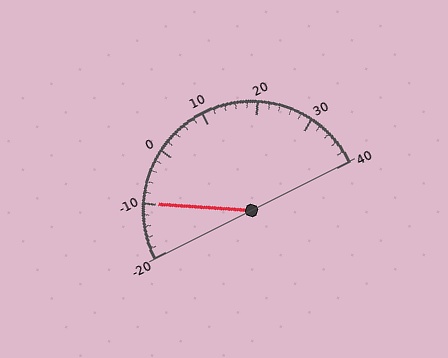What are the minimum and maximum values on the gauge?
The gauge ranges from -20 to 40.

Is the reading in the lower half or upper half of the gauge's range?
The reading is in the lower half of the range (-20 to 40).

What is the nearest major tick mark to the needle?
The nearest major tick mark is -10.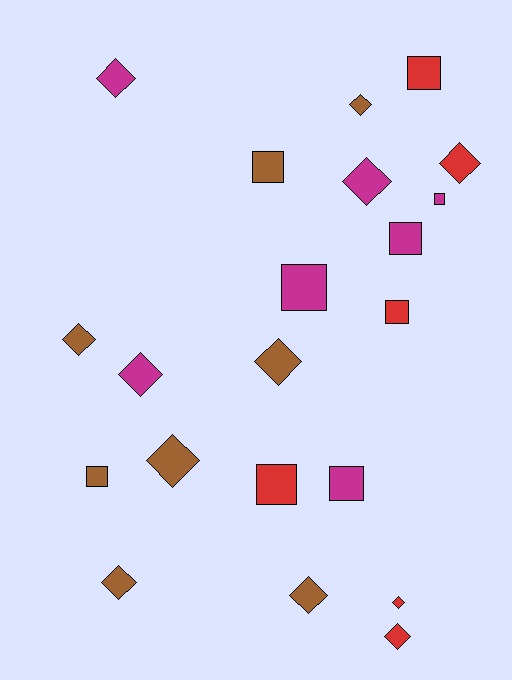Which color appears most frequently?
Brown, with 8 objects.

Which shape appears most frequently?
Diamond, with 12 objects.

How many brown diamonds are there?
There are 6 brown diamonds.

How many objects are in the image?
There are 21 objects.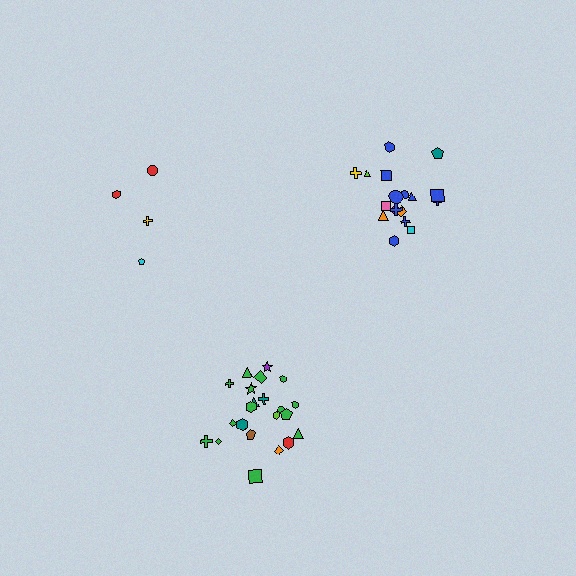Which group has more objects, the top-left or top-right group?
The top-right group.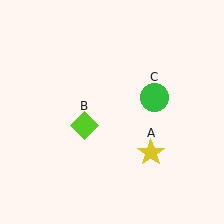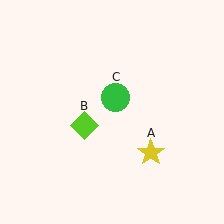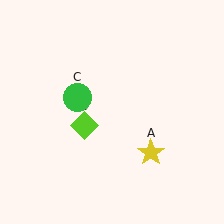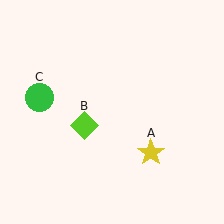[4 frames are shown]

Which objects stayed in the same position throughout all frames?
Yellow star (object A) and lime diamond (object B) remained stationary.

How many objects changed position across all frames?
1 object changed position: green circle (object C).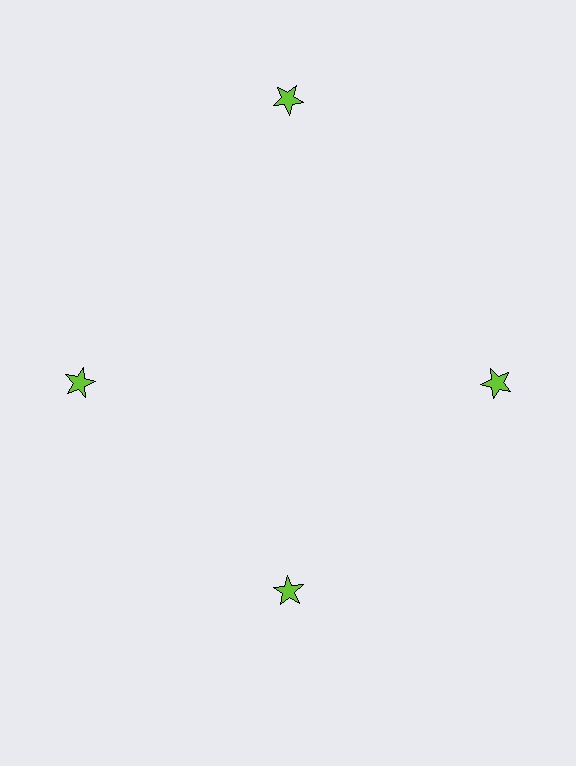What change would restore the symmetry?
The symmetry would be restored by moving it inward, back onto the ring so that all 4 stars sit at equal angles and equal distance from the center.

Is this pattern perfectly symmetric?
No. The 4 lime stars are arranged in a ring, but one element near the 12 o'clock position is pushed outward from the center, breaking the 4-fold rotational symmetry.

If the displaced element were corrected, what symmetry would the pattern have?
It would have 4-fold rotational symmetry — the pattern would map onto itself every 90 degrees.